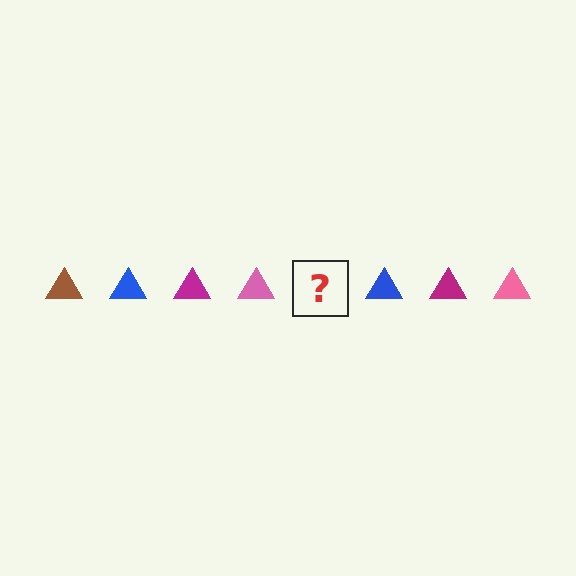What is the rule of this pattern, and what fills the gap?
The rule is that the pattern cycles through brown, blue, magenta, pink triangles. The gap should be filled with a brown triangle.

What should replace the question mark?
The question mark should be replaced with a brown triangle.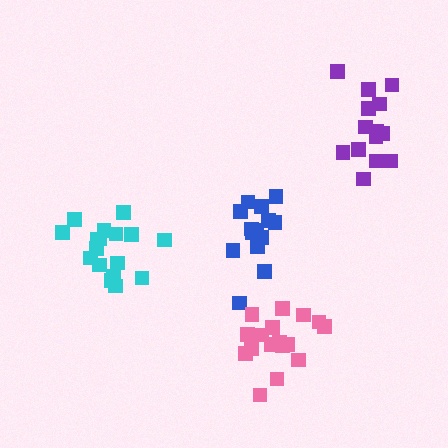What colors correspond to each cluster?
The clusters are colored: purple, blue, cyan, pink.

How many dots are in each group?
Group 1: 14 dots, Group 2: 14 dots, Group 3: 18 dots, Group 4: 17 dots (63 total).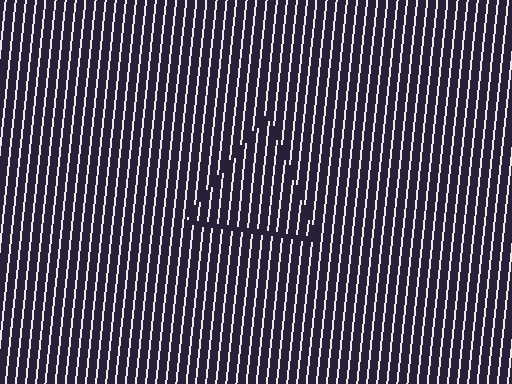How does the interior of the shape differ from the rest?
The interior of the shape contains the same grating, shifted by half a period — the contour is defined by the phase discontinuity where line-ends from the inner and outer gratings abut.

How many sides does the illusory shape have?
3 sides — the line-ends trace a triangle.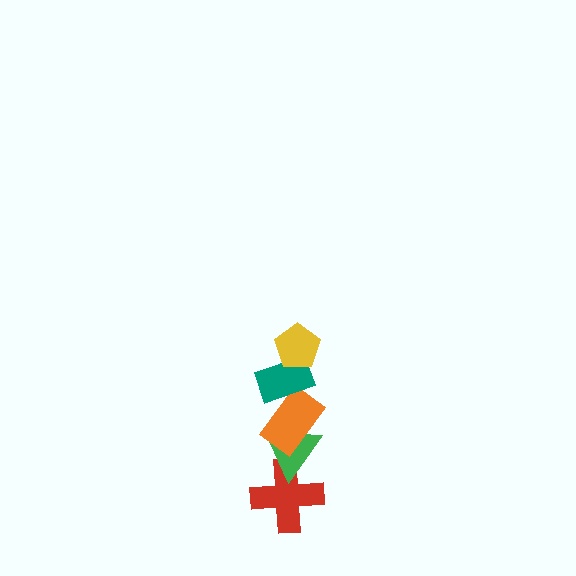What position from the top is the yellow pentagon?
The yellow pentagon is 1st from the top.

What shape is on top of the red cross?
The green triangle is on top of the red cross.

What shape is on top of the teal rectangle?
The yellow pentagon is on top of the teal rectangle.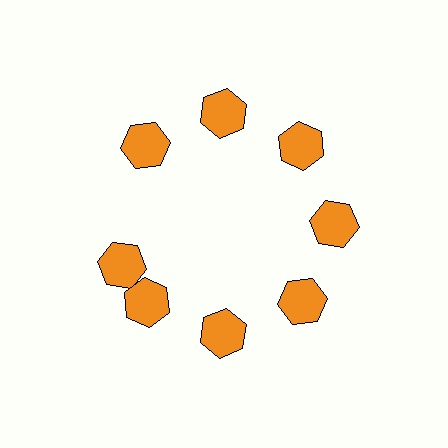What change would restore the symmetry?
The symmetry would be restored by rotating it back into even spacing with its neighbors so that all 8 hexagons sit at equal angles and equal distance from the center.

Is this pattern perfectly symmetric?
No. The 8 orange hexagons are arranged in a ring, but one element near the 9 o'clock position is rotated out of alignment along the ring, breaking the 8-fold rotational symmetry.